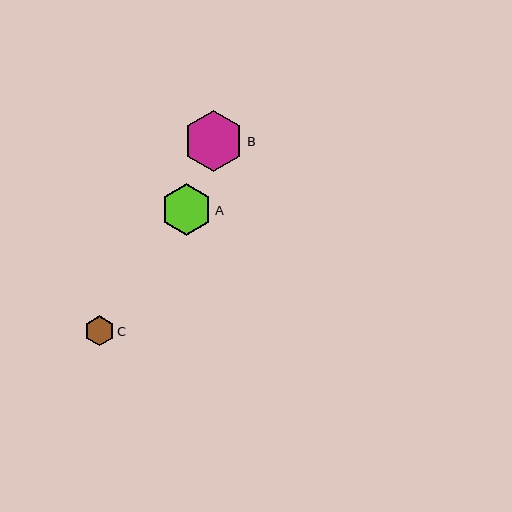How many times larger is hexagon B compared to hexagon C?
Hexagon B is approximately 2.0 times the size of hexagon C.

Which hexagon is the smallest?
Hexagon C is the smallest with a size of approximately 30 pixels.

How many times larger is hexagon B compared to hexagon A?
Hexagon B is approximately 1.2 times the size of hexagon A.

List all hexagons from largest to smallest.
From largest to smallest: B, A, C.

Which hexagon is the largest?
Hexagon B is the largest with a size of approximately 61 pixels.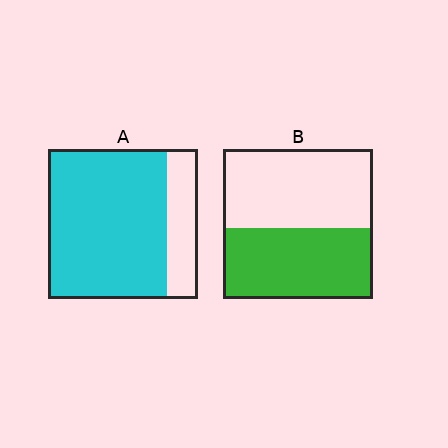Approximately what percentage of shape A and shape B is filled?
A is approximately 80% and B is approximately 45%.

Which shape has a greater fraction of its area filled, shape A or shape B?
Shape A.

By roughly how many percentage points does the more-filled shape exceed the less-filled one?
By roughly 30 percentage points (A over B).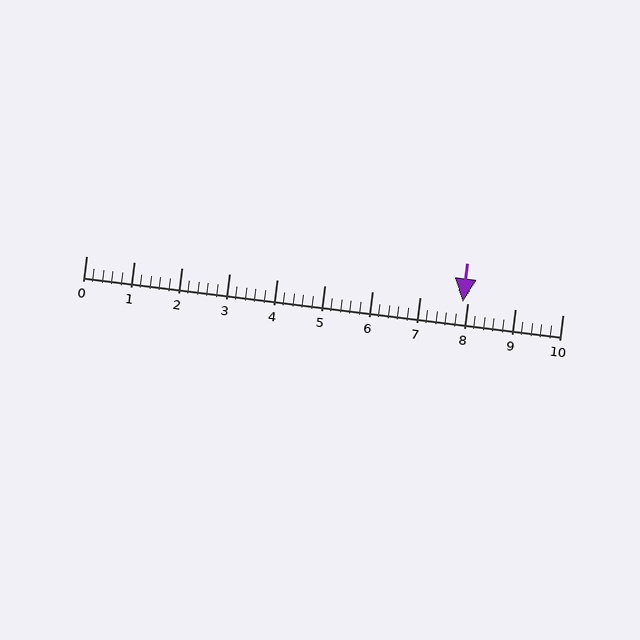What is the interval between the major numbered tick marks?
The major tick marks are spaced 1 units apart.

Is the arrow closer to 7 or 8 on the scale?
The arrow is closer to 8.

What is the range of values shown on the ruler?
The ruler shows values from 0 to 10.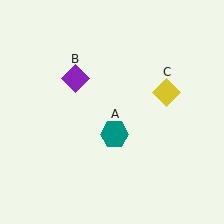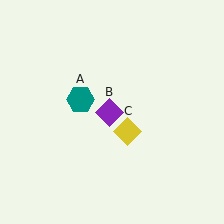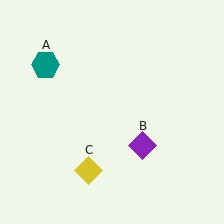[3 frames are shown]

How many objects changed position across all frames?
3 objects changed position: teal hexagon (object A), purple diamond (object B), yellow diamond (object C).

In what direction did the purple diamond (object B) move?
The purple diamond (object B) moved down and to the right.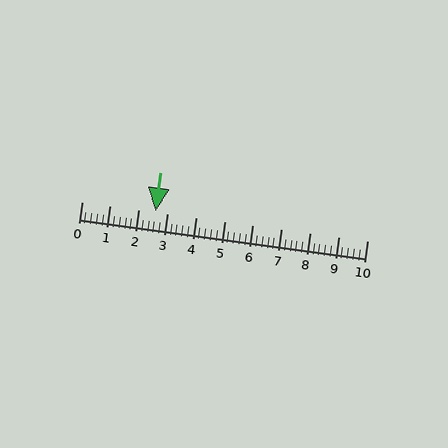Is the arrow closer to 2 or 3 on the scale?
The arrow is closer to 3.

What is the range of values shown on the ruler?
The ruler shows values from 0 to 10.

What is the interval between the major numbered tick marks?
The major tick marks are spaced 1 units apart.